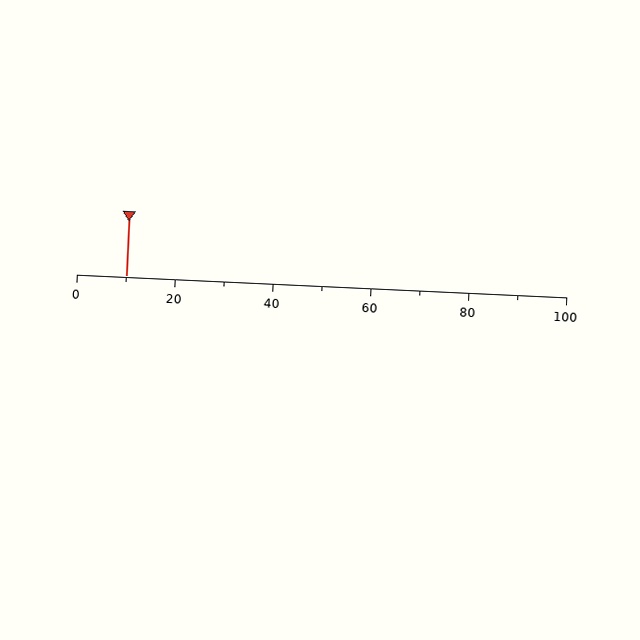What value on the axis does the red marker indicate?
The marker indicates approximately 10.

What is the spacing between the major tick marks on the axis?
The major ticks are spaced 20 apart.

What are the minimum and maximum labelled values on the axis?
The axis runs from 0 to 100.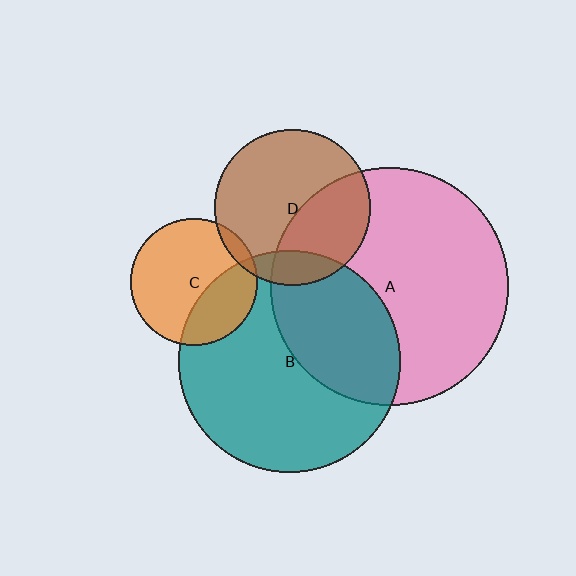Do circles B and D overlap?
Yes.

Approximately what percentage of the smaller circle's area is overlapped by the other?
Approximately 15%.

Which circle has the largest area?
Circle A (pink).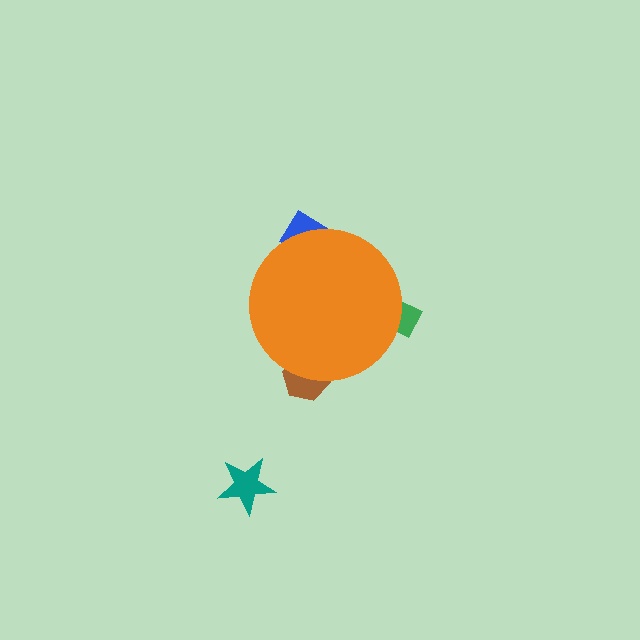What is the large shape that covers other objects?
An orange circle.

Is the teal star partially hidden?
No, the teal star is fully visible.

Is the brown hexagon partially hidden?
Yes, the brown hexagon is partially hidden behind the orange circle.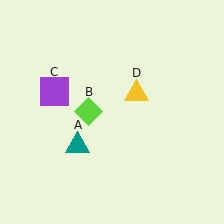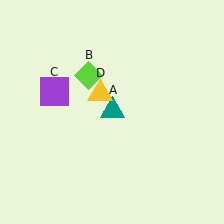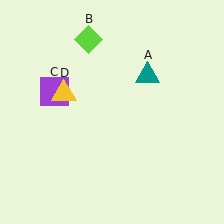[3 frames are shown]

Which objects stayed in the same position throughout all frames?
Purple square (object C) remained stationary.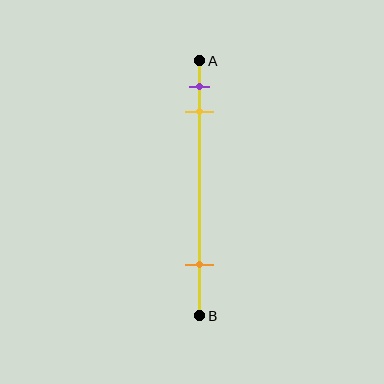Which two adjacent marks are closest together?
The purple and yellow marks are the closest adjacent pair.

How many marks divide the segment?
There are 3 marks dividing the segment.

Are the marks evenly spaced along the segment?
No, the marks are not evenly spaced.